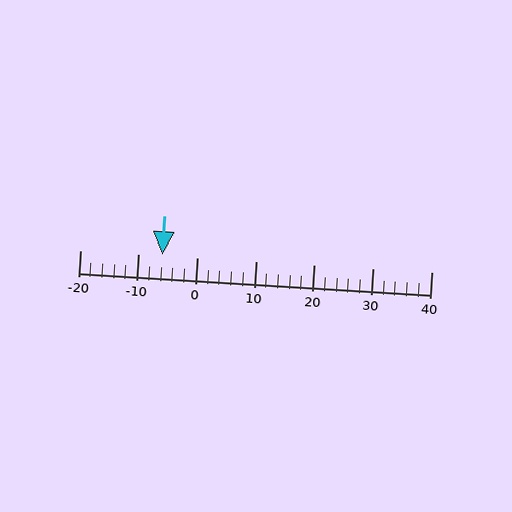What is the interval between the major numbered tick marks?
The major tick marks are spaced 10 units apart.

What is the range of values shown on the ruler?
The ruler shows values from -20 to 40.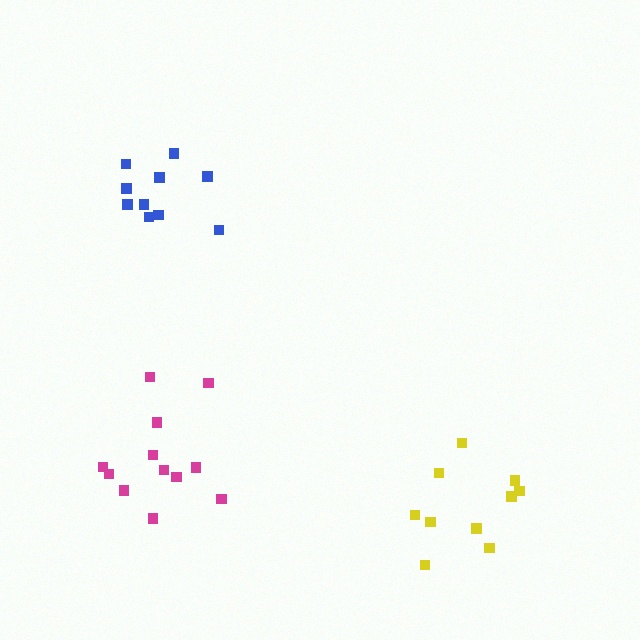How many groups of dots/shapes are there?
There are 3 groups.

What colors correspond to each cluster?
The clusters are colored: blue, magenta, yellow.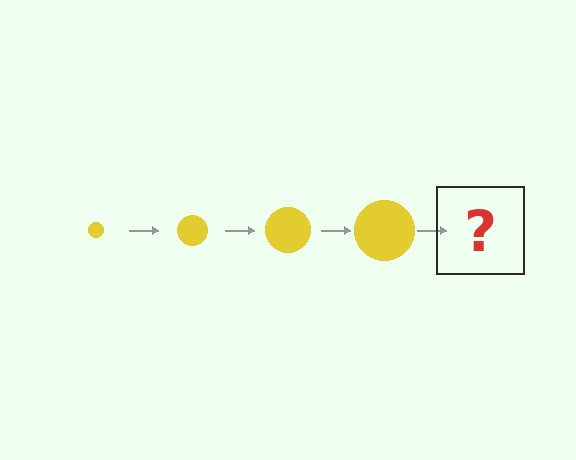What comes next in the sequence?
The next element should be a yellow circle, larger than the previous one.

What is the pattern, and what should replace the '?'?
The pattern is that the circle gets progressively larger each step. The '?' should be a yellow circle, larger than the previous one.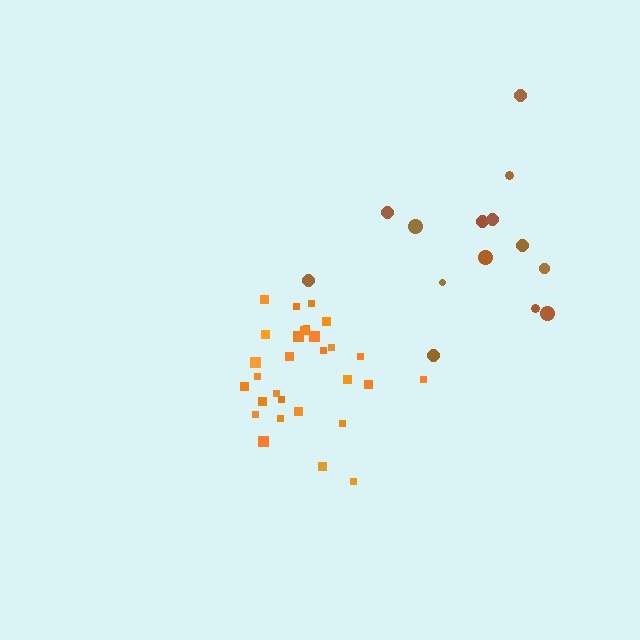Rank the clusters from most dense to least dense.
orange, brown.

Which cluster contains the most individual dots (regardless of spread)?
Orange (30).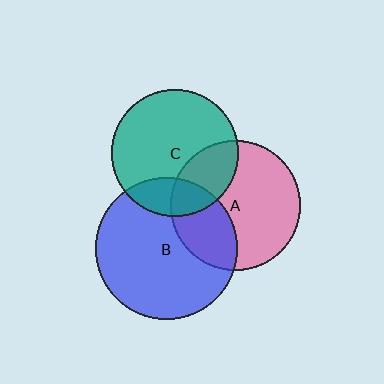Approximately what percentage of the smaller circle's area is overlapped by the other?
Approximately 20%.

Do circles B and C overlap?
Yes.